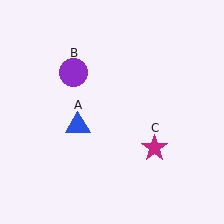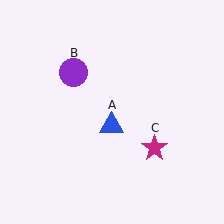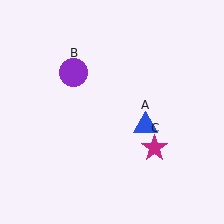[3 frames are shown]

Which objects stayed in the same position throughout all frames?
Purple circle (object B) and magenta star (object C) remained stationary.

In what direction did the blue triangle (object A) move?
The blue triangle (object A) moved right.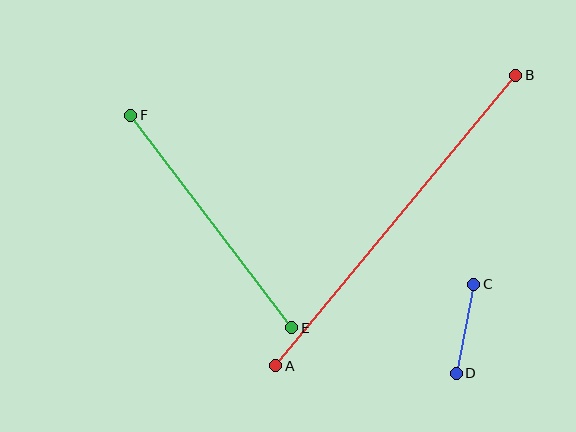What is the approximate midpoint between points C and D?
The midpoint is at approximately (465, 329) pixels.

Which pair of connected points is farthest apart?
Points A and B are farthest apart.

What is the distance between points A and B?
The distance is approximately 377 pixels.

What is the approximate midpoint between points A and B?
The midpoint is at approximately (396, 221) pixels.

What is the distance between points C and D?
The distance is approximately 91 pixels.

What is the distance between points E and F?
The distance is approximately 267 pixels.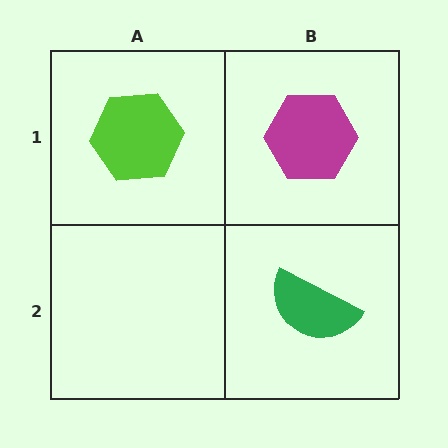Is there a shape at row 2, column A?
No, that cell is empty.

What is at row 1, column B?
A magenta hexagon.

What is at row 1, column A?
A lime hexagon.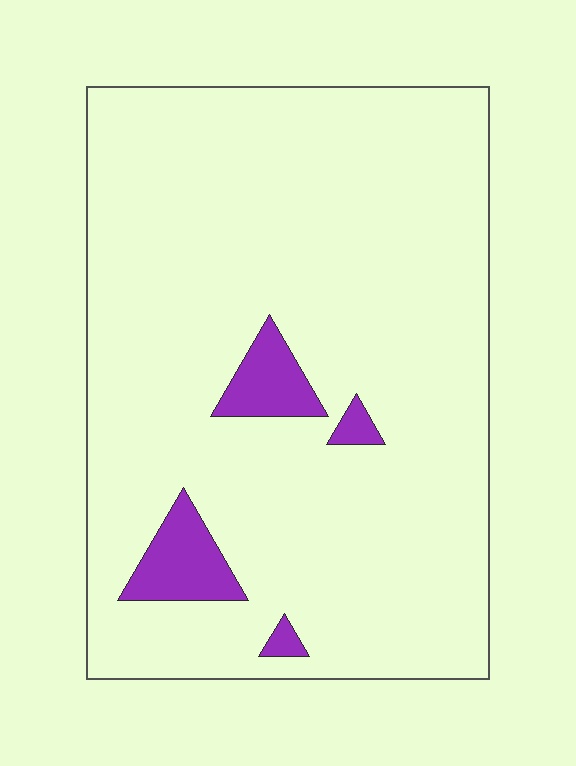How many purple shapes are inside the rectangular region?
4.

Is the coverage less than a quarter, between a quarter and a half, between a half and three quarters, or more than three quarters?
Less than a quarter.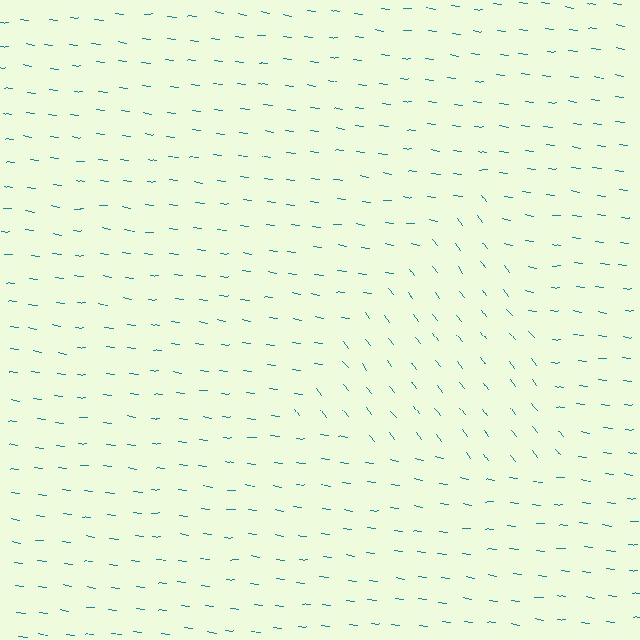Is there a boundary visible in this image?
Yes, there is a texture boundary formed by a change in line orientation.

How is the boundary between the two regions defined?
The boundary is defined purely by a change in line orientation (approximately 45 degrees difference). All lines are the same color and thickness.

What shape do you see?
I see a triangle.